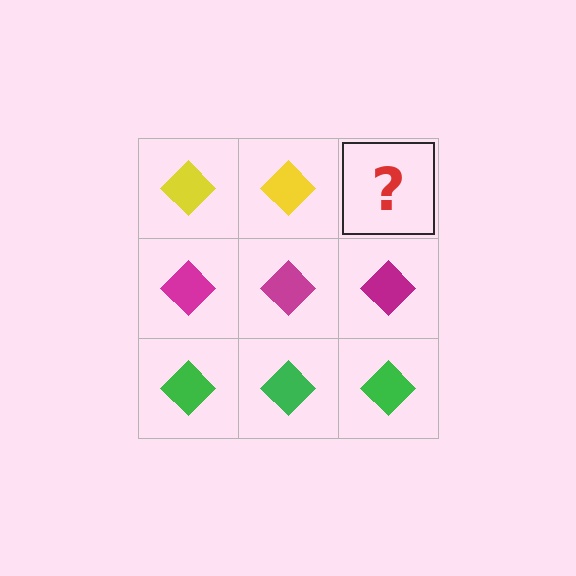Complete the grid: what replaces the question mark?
The question mark should be replaced with a yellow diamond.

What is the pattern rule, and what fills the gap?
The rule is that each row has a consistent color. The gap should be filled with a yellow diamond.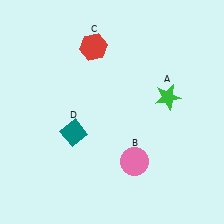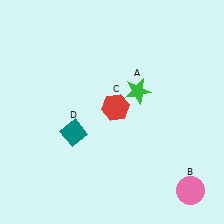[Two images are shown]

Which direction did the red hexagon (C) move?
The red hexagon (C) moved down.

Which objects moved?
The objects that moved are: the green star (A), the pink circle (B), the red hexagon (C).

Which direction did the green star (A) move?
The green star (A) moved left.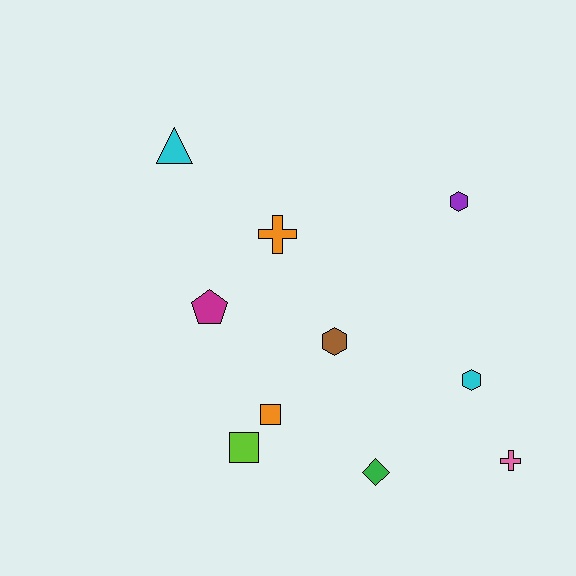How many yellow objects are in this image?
There are no yellow objects.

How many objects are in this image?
There are 10 objects.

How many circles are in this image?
There are no circles.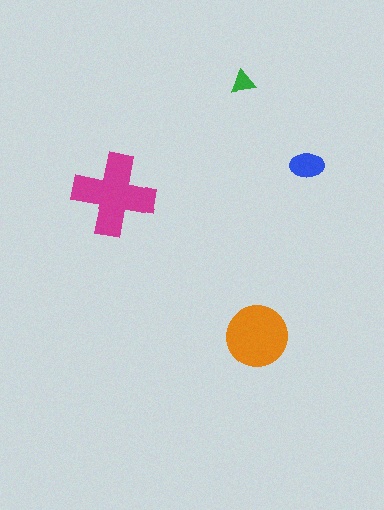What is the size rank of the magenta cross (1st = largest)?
1st.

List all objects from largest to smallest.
The magenta cross, the orange circle, the blue ellipse, the green triangle.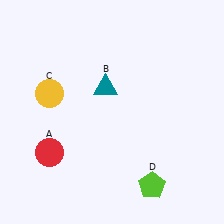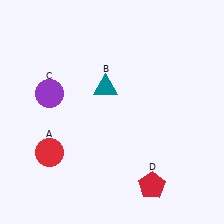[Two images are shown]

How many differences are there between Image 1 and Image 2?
There are 2 differences between the two images.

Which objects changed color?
C changed from yellow to purple. D changed from lime to red.